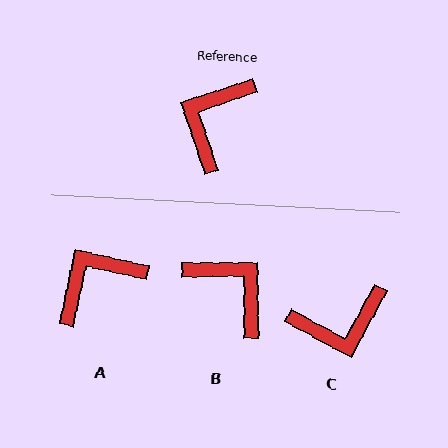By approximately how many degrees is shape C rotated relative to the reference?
Approximately 133 degrees counter-clockwise.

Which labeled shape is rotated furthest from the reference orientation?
C, about 133 degrees away.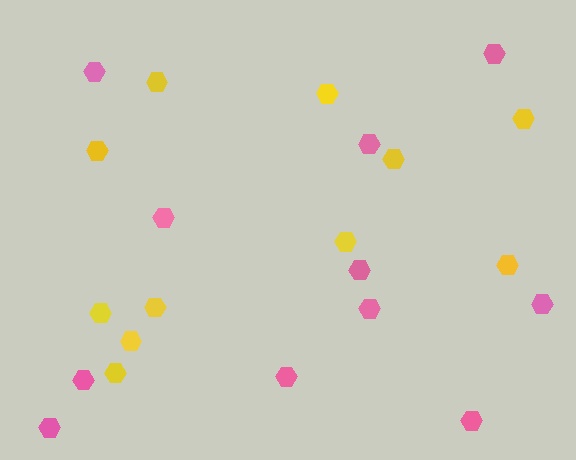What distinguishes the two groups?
There are 2 groups: one group of pink hexagons (11) and one group of yellow hexagons (11).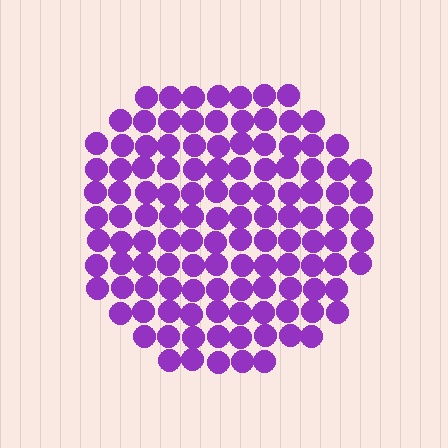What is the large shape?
The large shape is a circle.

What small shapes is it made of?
It is made of small circles.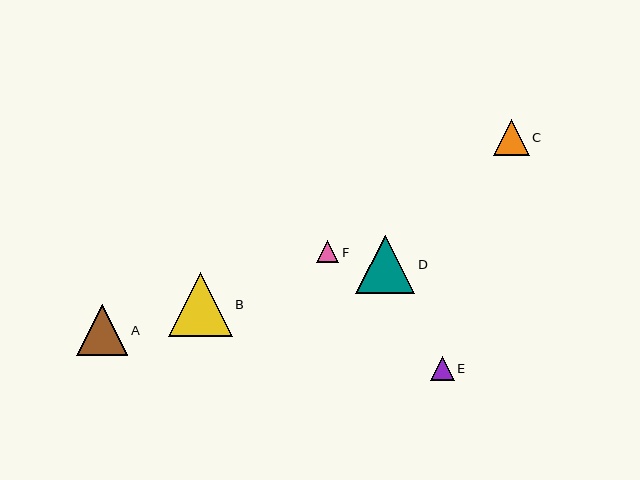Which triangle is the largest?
Triangle B is the largest with a size of approximately 64 pixels.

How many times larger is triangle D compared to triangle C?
Triangle D is approximately 1.6 times the size of triangle C.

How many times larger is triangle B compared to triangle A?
Triangle B is approximately 1.3 times the size of triangle A.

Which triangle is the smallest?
Triangle F is the smallest with a size of approximately 22 pixels.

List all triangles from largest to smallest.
From largest to smallest: B, D, A, C, E, F.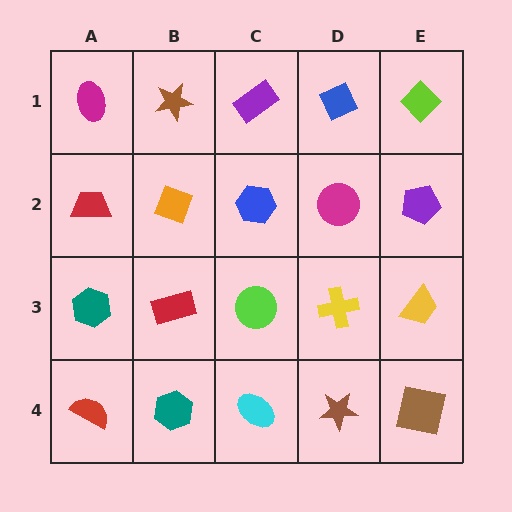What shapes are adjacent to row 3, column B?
An orange diamond (row 2, column B), a teal hexagon (row 4, column B), a teal hexagon (row 3, column A), a lime circle (row 3, column C).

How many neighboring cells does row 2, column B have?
4.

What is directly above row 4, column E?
A yellow trapezoid.